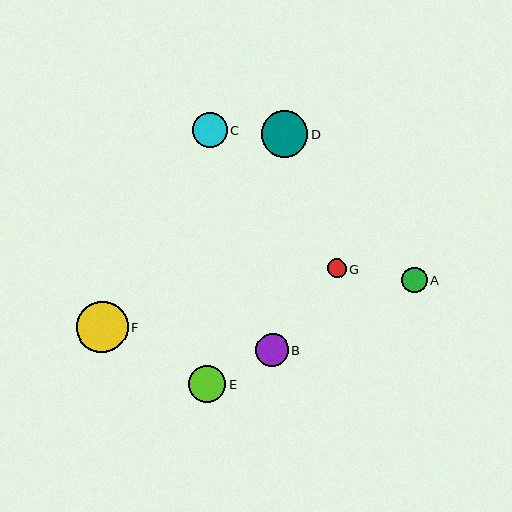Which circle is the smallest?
Circle G is the smallest with a size of approximately 19 pixels.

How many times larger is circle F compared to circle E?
Circle F is approximately 1.4 times the size of circle E.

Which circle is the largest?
Circle F is the largest with a size of approximately 51 pixels.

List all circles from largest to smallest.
From largest to smallest: F, D, E, C, B, A, G.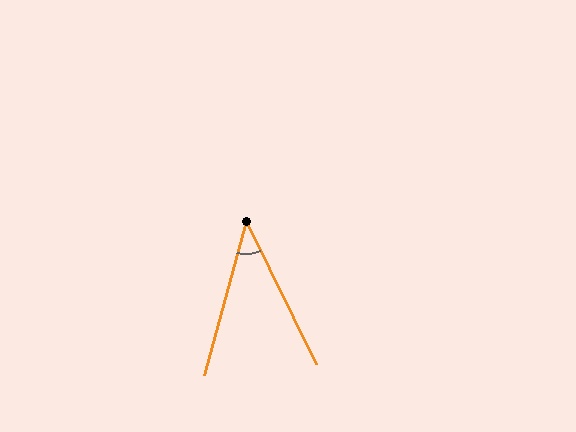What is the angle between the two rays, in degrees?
Approximately 42 degrees.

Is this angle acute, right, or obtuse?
It is acute.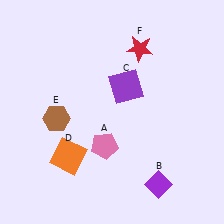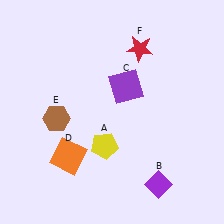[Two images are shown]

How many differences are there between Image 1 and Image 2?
There is 1 difference between the two images.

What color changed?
The pentagon (A) changed from pink in Image 1 to yellow in Image 2.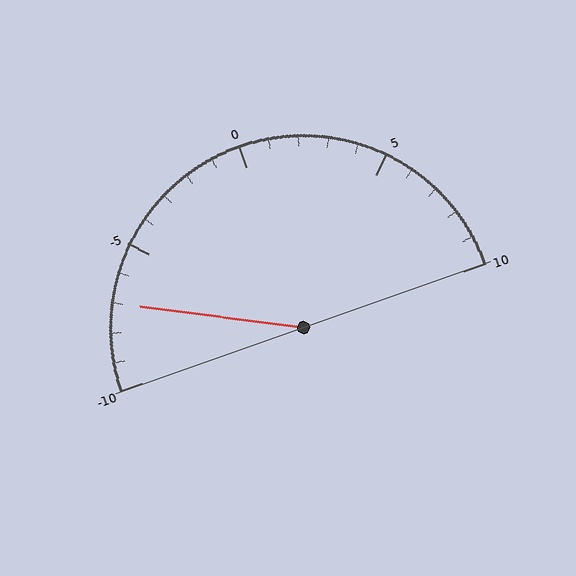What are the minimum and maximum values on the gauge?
The gauge ranges from -10 to 10.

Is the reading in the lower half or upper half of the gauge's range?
The reading is in the lower half of the range (-10 to 10).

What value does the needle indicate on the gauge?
The needle indicates approximately -7.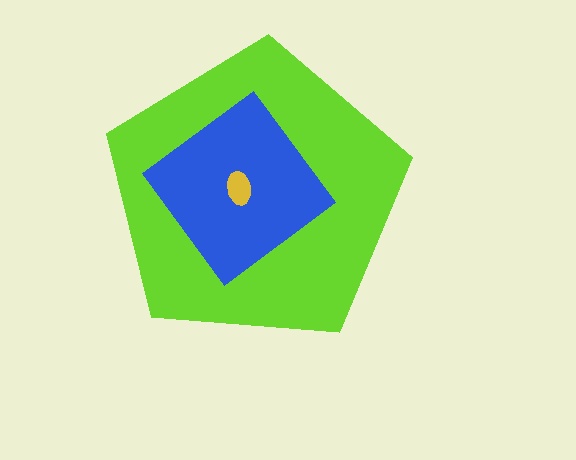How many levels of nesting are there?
3.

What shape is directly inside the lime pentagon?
The blue diamond.